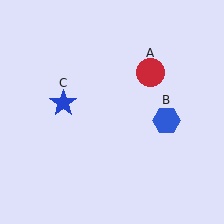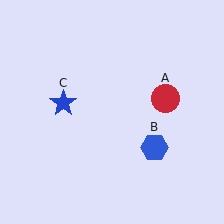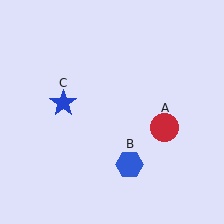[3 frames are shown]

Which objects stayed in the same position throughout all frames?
Blue star (object C) remained stationary.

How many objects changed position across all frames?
2 objects changed position: red circle (object A), blue hexagon (object B).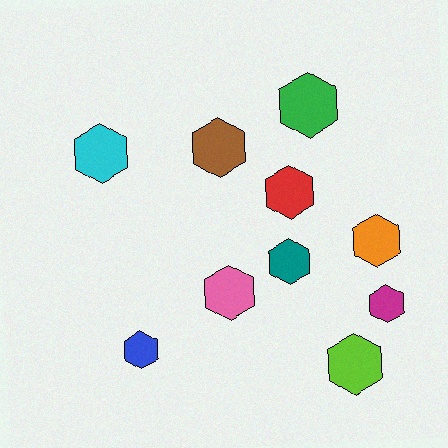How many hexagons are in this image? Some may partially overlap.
There are 10 hexagons.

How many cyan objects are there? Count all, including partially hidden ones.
There is 1 cyan object.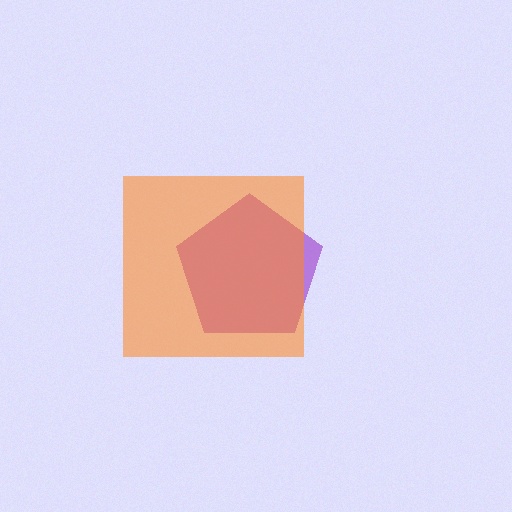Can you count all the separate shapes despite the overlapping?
Yes, there are 2 separate shapes.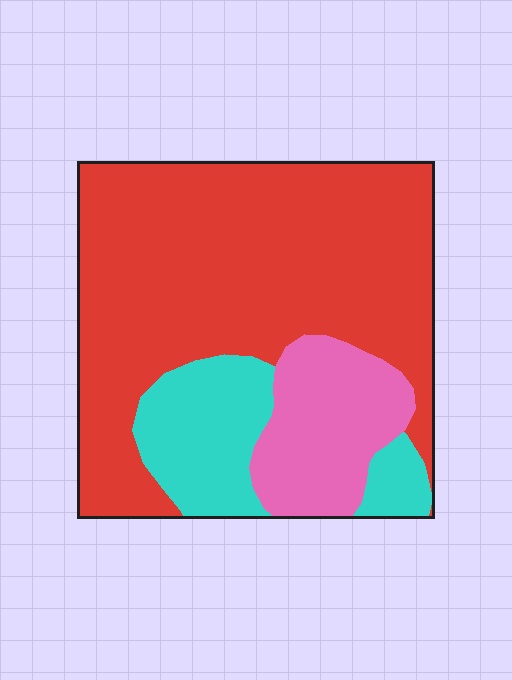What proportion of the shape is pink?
Pink covers around 15% of the shape.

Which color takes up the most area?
Red, at roughly 65%.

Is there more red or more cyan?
Red.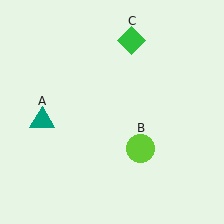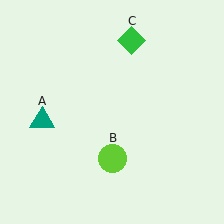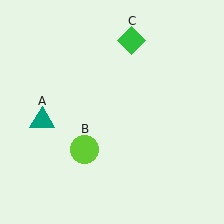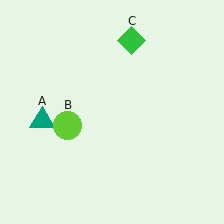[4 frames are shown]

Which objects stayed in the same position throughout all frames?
Teal triangle (object A) and green diamond (object C) remained stationary.